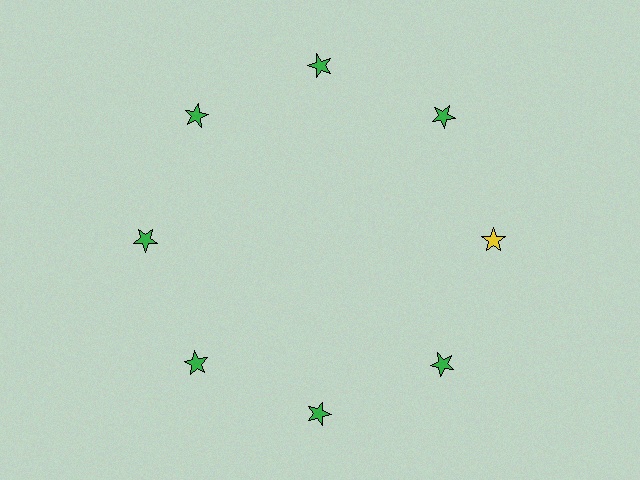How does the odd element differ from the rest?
It has a different color: yellow instead of green.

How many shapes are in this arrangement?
There are 8 shapes arranged in a ring pattern.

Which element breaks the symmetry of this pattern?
The yellow star at roughly the 3 o'clock position breaks the symmetry. All other shapes are green stars.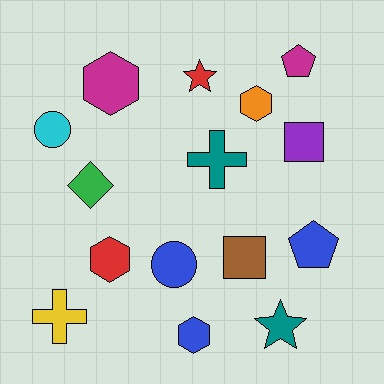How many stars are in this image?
There are 2 stars.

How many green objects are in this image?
There is 1 green object.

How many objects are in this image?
There are 15 objects.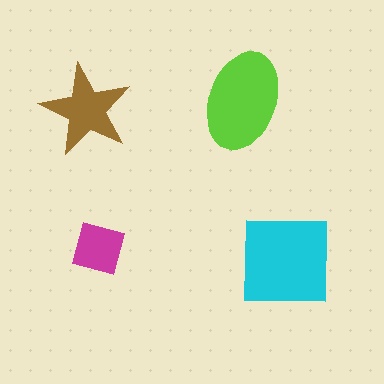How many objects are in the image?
There are 4 objects in the image.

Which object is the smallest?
The magenta diamond.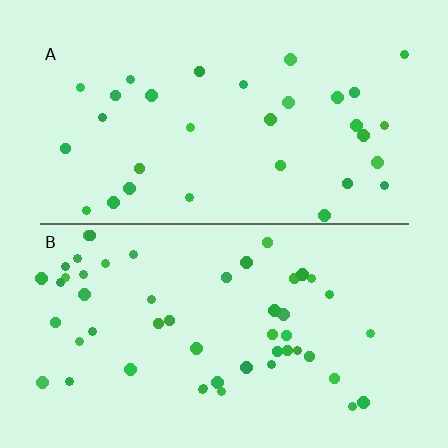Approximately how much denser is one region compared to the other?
Approximately 1.6× — region B over region A.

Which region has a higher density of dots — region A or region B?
B (the bottom).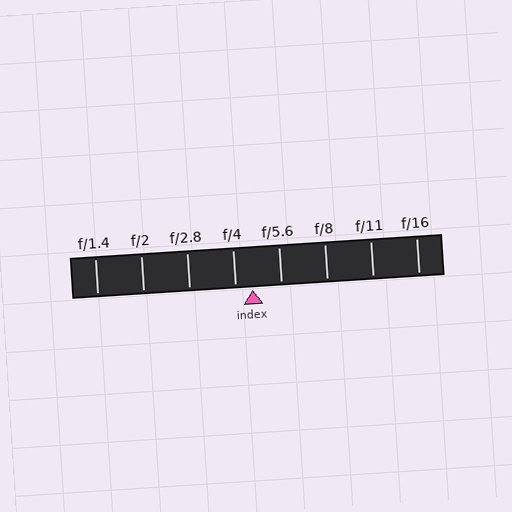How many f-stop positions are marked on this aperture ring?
There are 8 f-stop positions marked.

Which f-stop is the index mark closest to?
The index mark is closest to f/4.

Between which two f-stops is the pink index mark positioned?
The index mark is between f/4 and f/5.6.